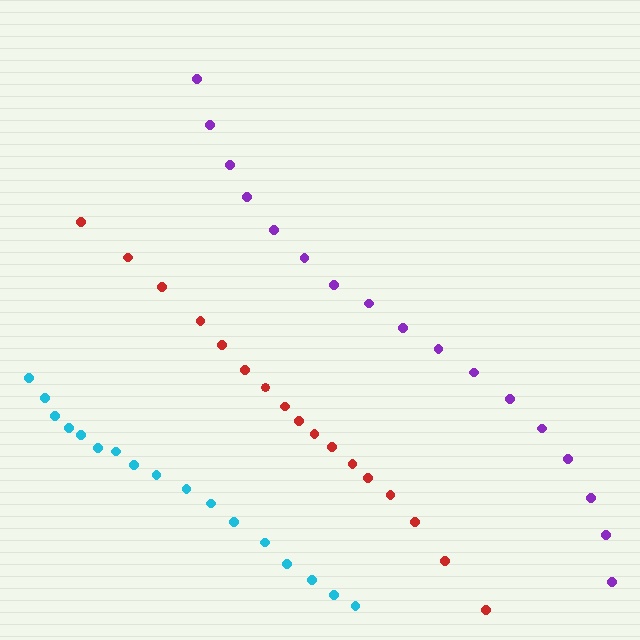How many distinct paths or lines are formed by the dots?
There are 3 distinct paths.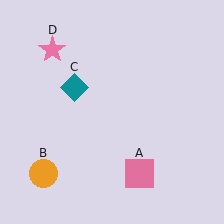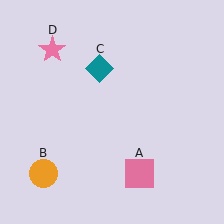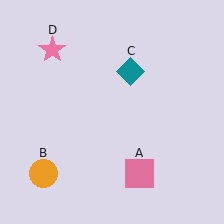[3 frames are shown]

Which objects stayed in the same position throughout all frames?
Pink square (object A) and orange circle (object B) and pink star (object D) remained stationary.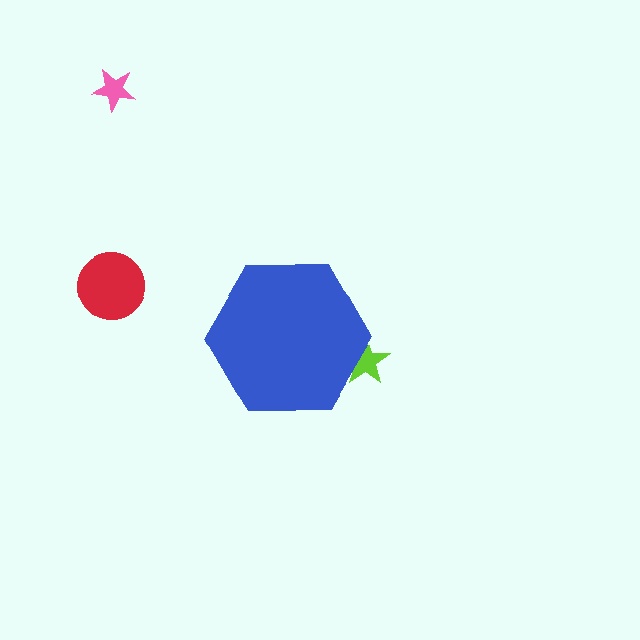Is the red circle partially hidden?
No, the red circle is fully visible.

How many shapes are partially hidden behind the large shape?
1 shape is partially hidden.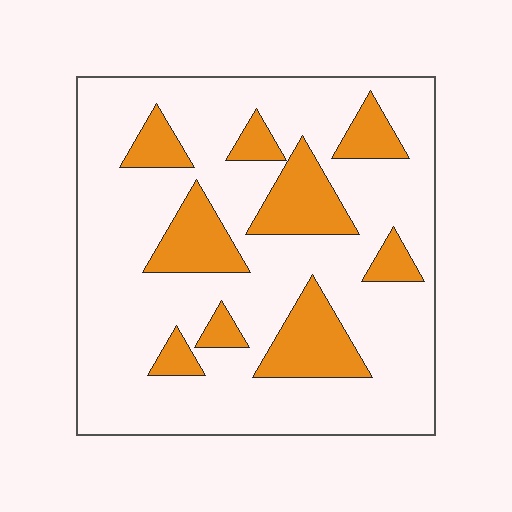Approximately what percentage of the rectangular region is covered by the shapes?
Approximately 20%.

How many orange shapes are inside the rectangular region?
9.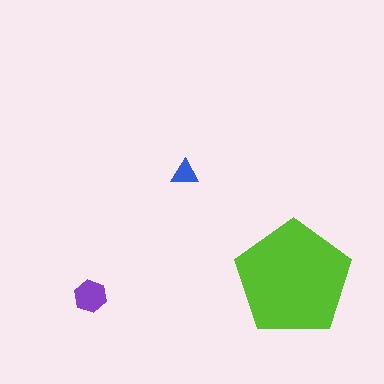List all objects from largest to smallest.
The lime pentagon, the purple hexagon, the blue triangle.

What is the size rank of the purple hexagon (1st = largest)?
2nd.